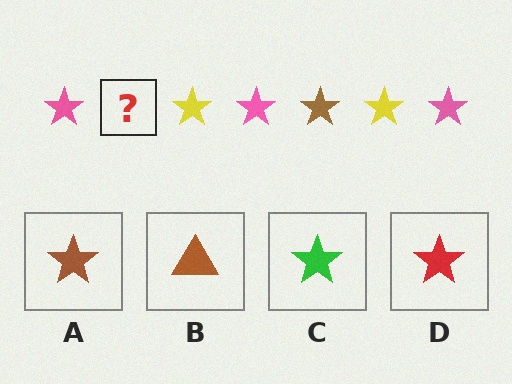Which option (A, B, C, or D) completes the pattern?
A.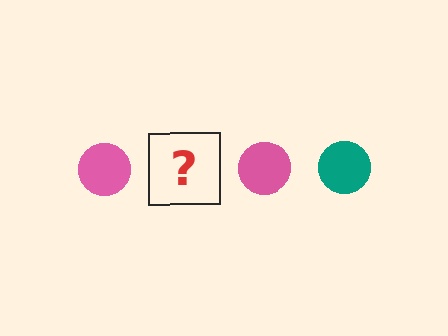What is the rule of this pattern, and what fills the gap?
The rule is that the pattern cycles through pink, teal circles. The gap should be filled with a teal circle.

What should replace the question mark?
The question mark should be replaced with a teal circle.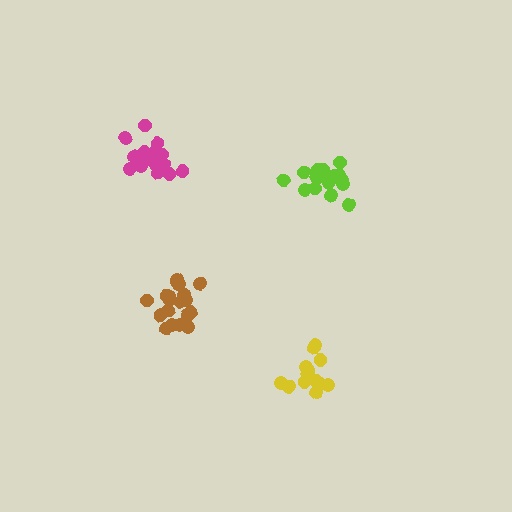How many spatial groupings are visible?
There are 4 spatial groupings.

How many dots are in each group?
Group 1: 18 dots, Group 2: 20 dots, Group 3: 16 dots, Group 4: 14 dots (68 total).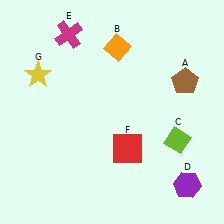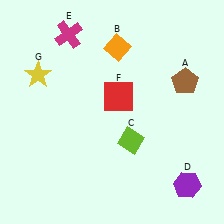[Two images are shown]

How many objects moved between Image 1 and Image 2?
2 objects moved between the two images.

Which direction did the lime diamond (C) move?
The lime diamond (C) moved left.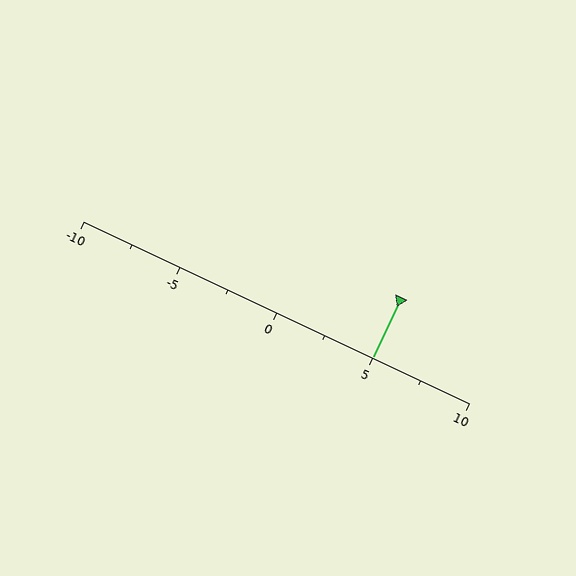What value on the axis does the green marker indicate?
The marker indicates approximately 5.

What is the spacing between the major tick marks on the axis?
The major ticks are spaced 5 apart.